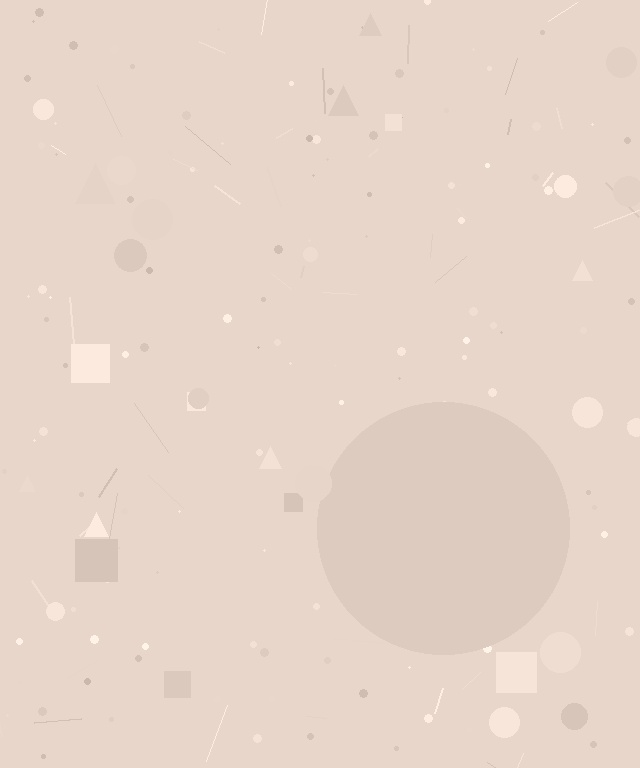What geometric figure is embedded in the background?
A circle is embedded in the background.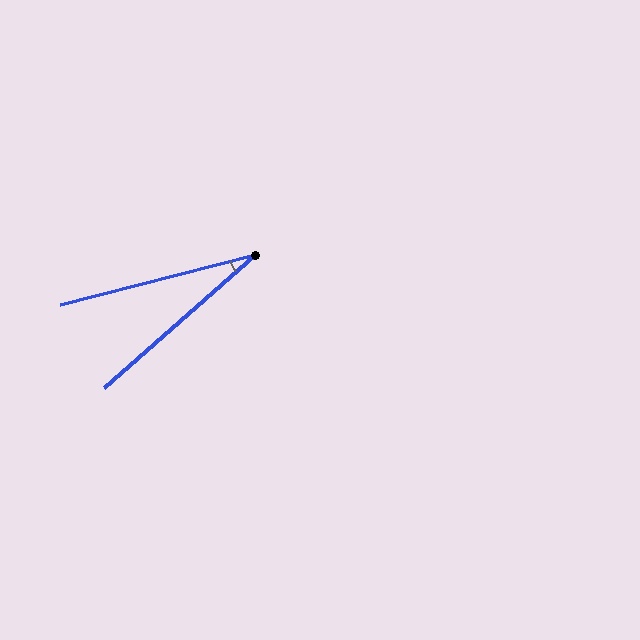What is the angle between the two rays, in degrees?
Approximately 27 degrees.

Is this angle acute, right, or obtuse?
It is acute.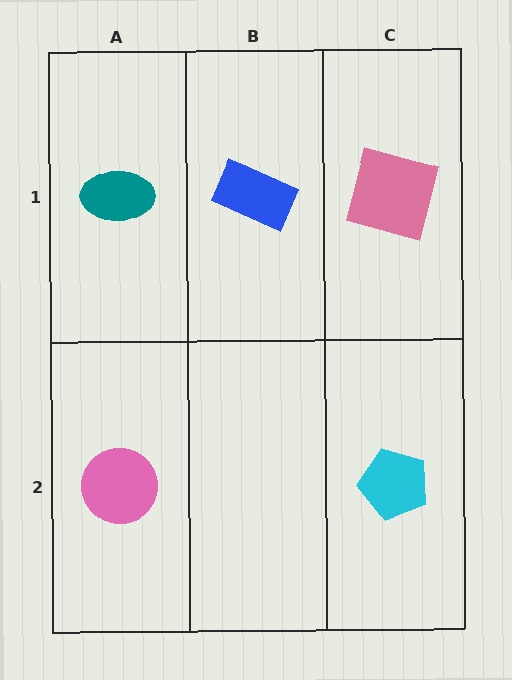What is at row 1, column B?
A blue rectangle.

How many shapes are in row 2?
2 shapes.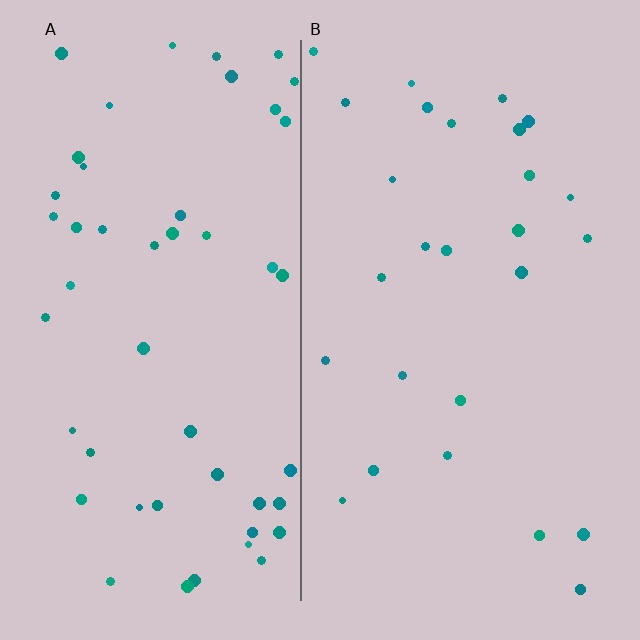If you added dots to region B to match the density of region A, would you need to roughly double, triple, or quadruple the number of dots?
Approximately double.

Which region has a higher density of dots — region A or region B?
A (the left).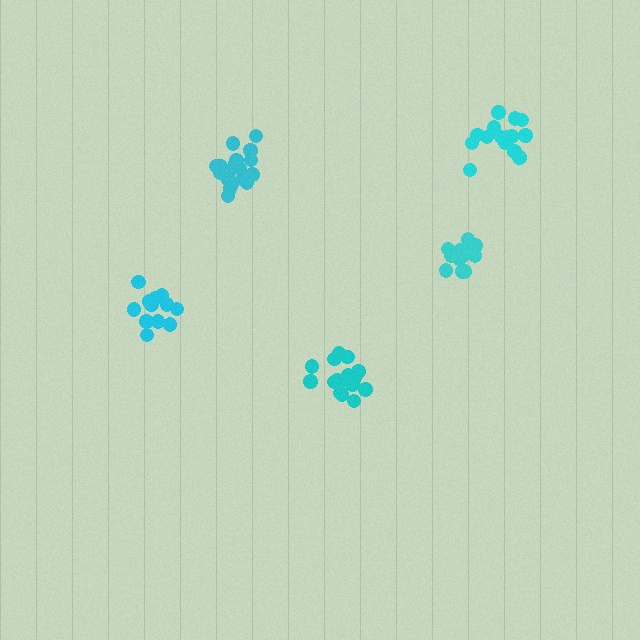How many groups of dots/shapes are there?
There are 5 groups.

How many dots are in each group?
Group 1: 12 dots, Group 2: 14 dots, Group 3: 18 dots, Group 4: 15 dots, Group 5: 17 dots (76 total).